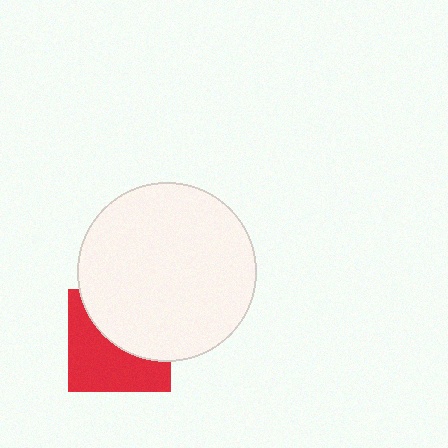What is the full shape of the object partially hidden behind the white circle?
The partially hidden object is a red square.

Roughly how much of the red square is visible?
About half of it is visible (roughly 52%).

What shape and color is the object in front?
The object in front is a white circle.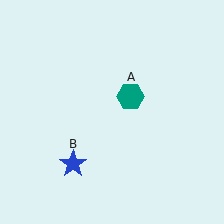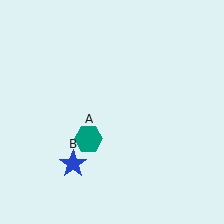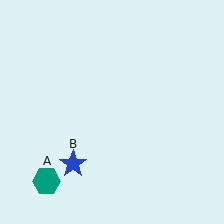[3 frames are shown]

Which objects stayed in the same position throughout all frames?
Blue star (object B) remained stationary.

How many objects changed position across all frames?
1 object changed position: teal hexagon (object A).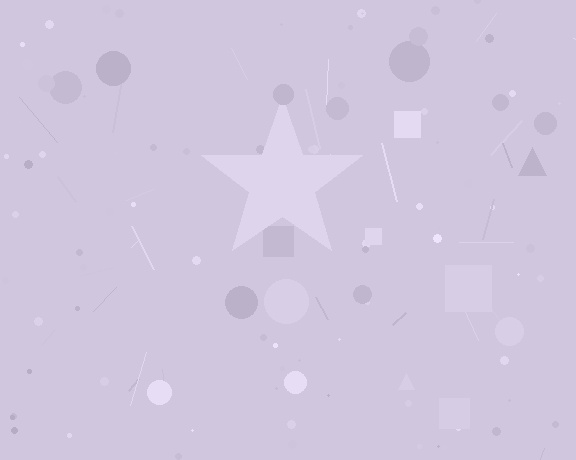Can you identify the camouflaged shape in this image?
The camouflaged shape is a star.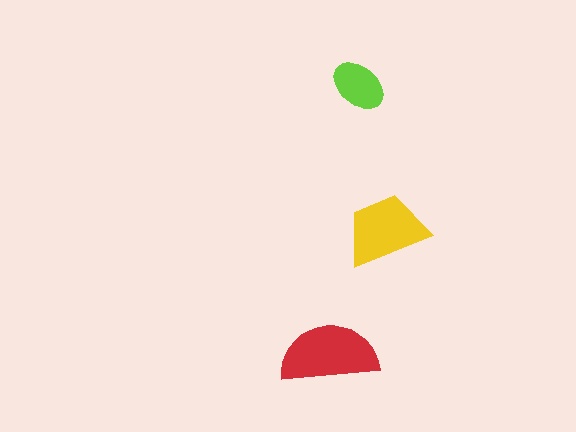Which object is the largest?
The red semicircle.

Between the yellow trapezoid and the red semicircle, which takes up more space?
The red semicircle.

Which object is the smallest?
The lime ellipse.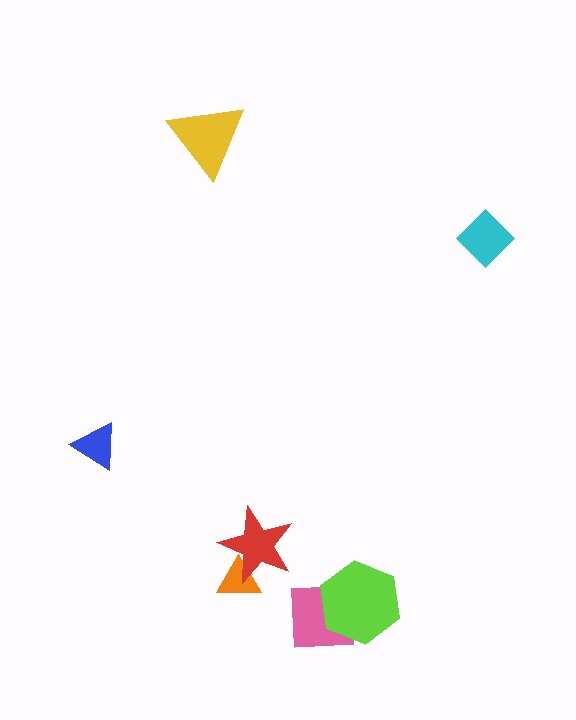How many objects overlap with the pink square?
1 object overlaps with the pink square.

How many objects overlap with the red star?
1 object overlaps with the red star.